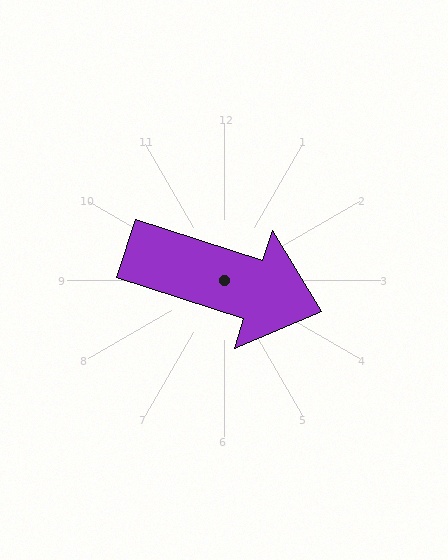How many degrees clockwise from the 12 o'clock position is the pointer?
Approximately 108 degrees.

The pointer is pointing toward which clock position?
Roughly 4 o'clock.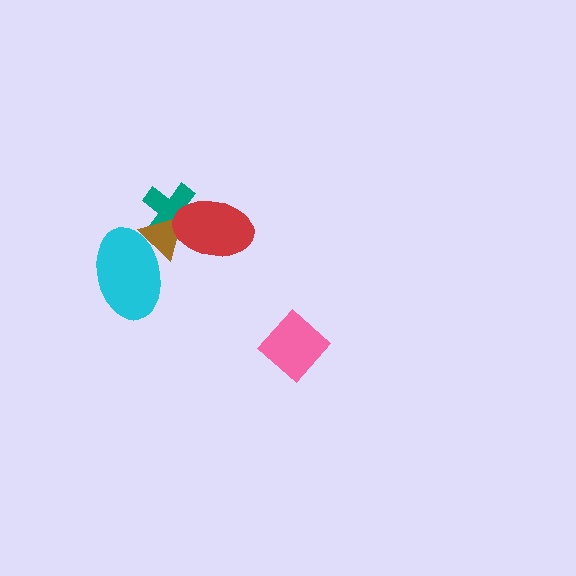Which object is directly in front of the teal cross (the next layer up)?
The brown triangle is directly in front of the teal cross.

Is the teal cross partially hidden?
Yes, it is partially covered by another shape.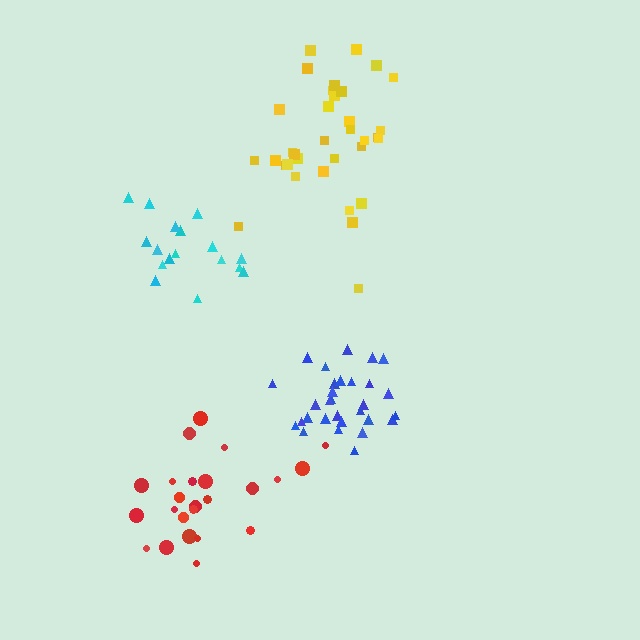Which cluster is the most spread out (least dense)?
Red.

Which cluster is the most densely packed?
Blue.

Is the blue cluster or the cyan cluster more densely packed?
Blue.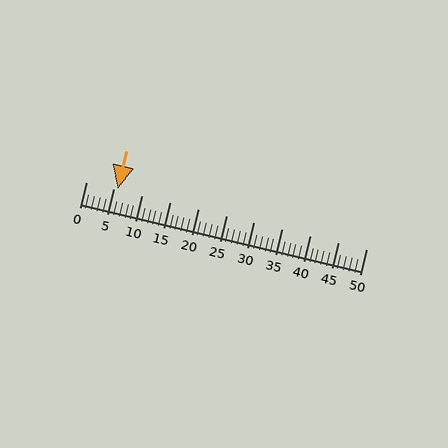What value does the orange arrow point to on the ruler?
The orange arrow points to approximately 6.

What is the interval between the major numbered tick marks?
The major tick marks are spaced 5 units apart.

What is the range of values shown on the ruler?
The ruler shows values from 0 to 50.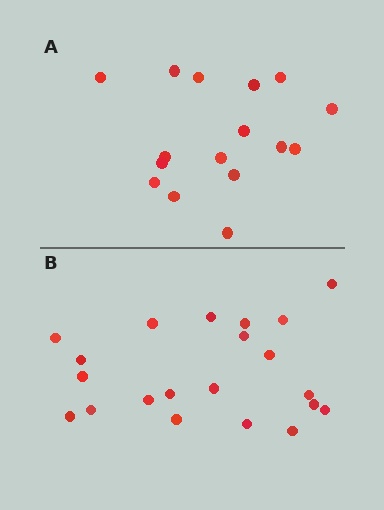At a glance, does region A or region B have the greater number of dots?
Region B (the bottom region) has more dots.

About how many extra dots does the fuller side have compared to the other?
Region B has about 5 more dots than region A.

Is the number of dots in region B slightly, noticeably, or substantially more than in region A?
Region B has noticeably more, but not dramatically so. The ratio is roughly 1.3 to 1.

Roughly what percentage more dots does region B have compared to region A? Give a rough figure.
About 30% more.